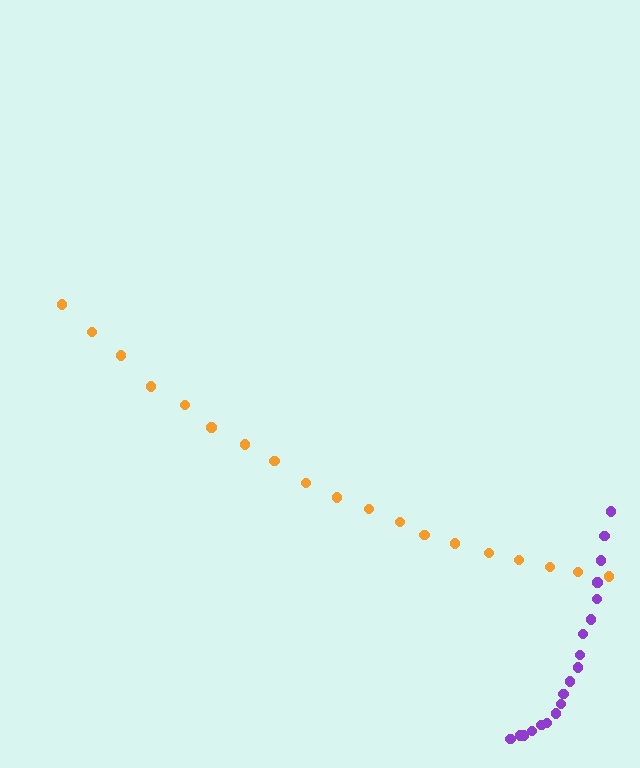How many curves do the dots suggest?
There are 2 distinct paths.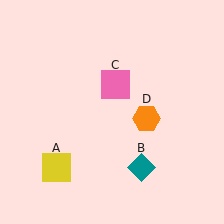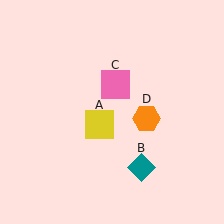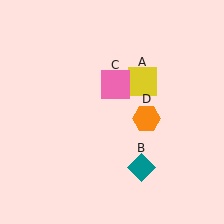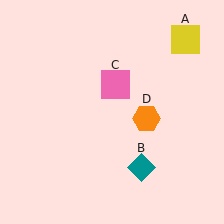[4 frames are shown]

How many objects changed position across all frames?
1 object changed position: yellow square (object A).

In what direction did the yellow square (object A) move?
The yellow square (object A) moved up and to the right.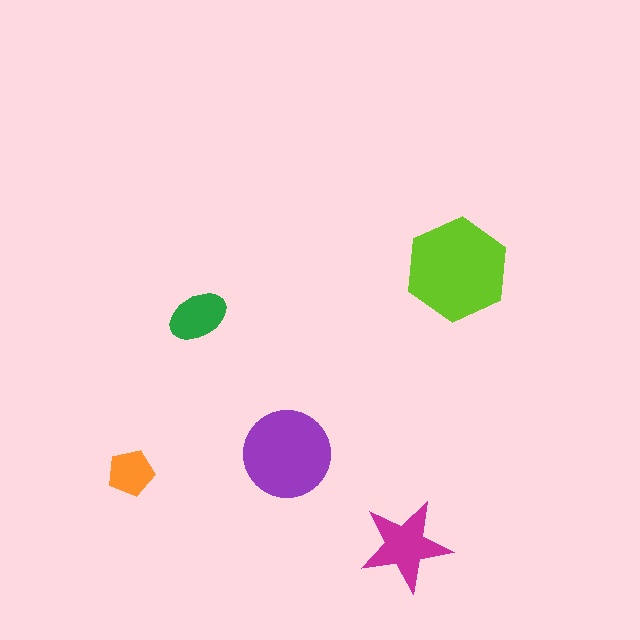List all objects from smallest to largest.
The orange pentagon, the green ellipse, the magenta star, the purple circle, the lime hexagon.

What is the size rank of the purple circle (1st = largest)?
2nd.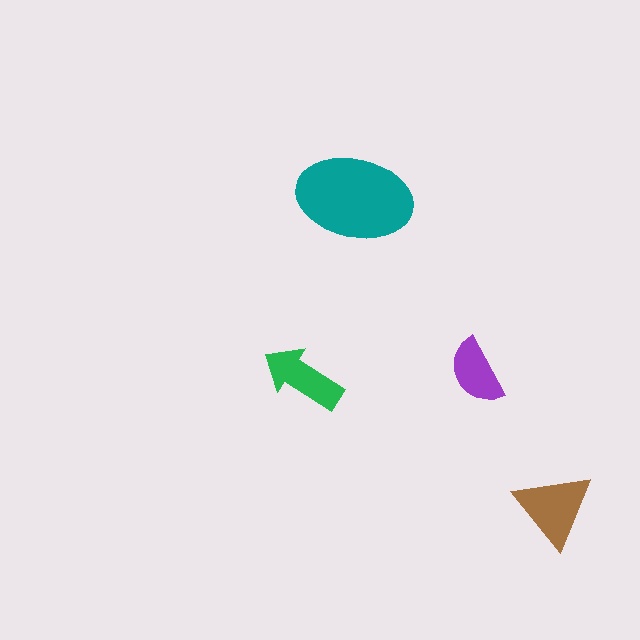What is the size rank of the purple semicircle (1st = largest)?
4th.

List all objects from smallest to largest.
The purple semicircle, the green arrow, the brown triangle, the teal ellipse.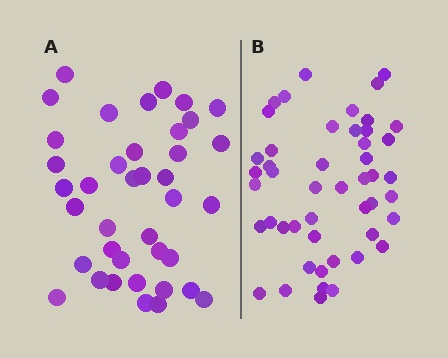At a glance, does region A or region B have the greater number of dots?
Region B (the right region) has more dots.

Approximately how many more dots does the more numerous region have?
Region B has roughly 8 or so more dots than region A.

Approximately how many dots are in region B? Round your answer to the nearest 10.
About 50 dots. (The exact count is 48, which rounds to 50.)